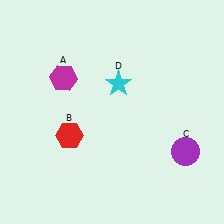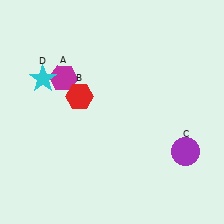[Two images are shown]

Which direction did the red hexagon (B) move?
The red hexagon (B) moved up.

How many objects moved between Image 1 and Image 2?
2 objects moved between the two images.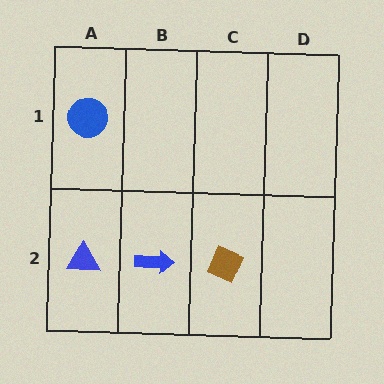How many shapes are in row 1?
1 shape.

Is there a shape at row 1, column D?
No, that cell is empty.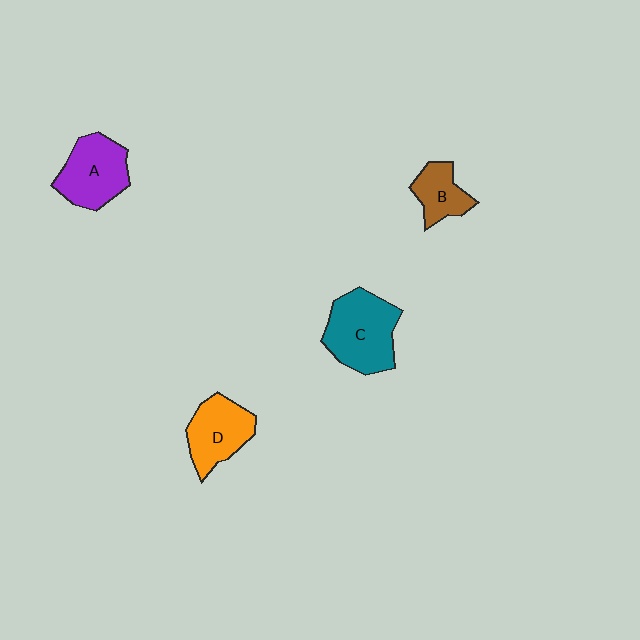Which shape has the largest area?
Shape C (teal).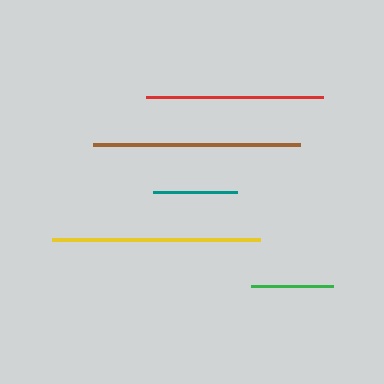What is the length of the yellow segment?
The yellow segment is approximately 208 pixels long.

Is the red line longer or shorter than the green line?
The red line is longer than the green line.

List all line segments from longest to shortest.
From longest to shortest: yellow, brown, red, teal, green.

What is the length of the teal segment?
The teal segment is approximately 84 pixels long.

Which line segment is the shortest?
The green line is the shortest at approximately 82 pixels.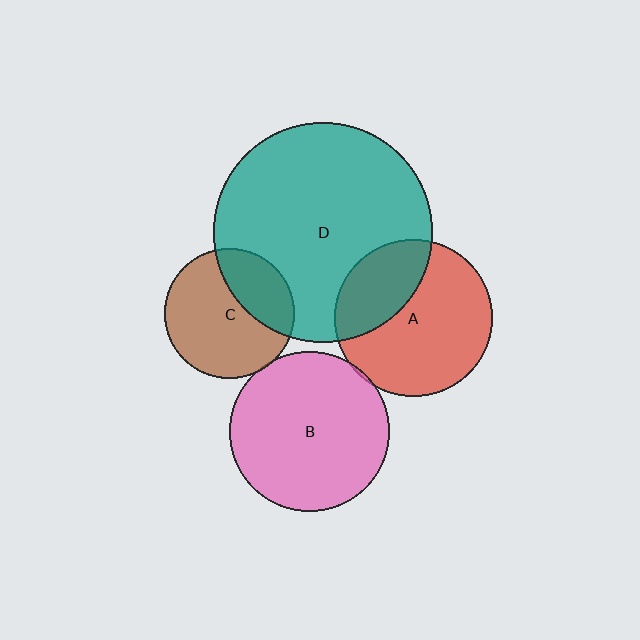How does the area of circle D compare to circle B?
Approximately 1.9 times.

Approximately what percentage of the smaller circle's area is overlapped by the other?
Approximately 5%.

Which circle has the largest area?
Circle D (teal).